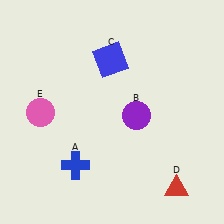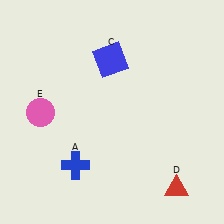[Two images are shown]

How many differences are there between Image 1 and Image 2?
There is 1 difference between the two images.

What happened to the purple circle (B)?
The purple circle (B) was removed in Image 2. It was in the bottom-right area of Image 1.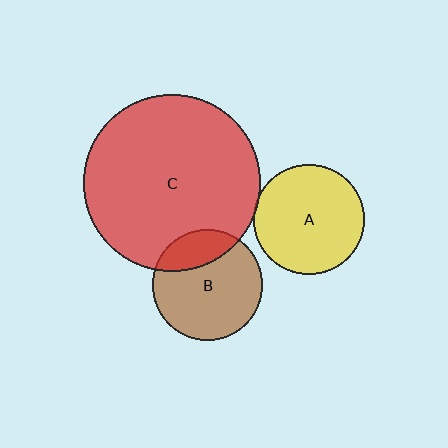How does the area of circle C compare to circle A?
Approximately 2.6 times.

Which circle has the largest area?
Circle C (red).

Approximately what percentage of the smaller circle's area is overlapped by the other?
Approximately 25%.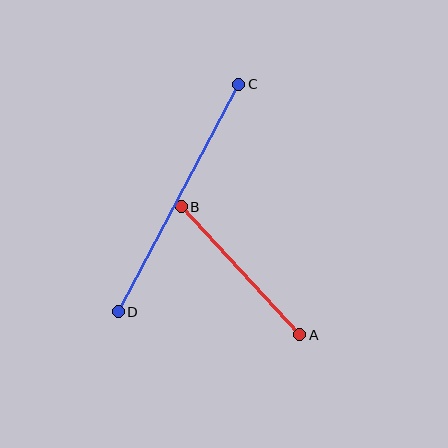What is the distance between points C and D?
The distance is approximately 257 pixels.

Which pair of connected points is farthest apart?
Points C and D are farthest apart.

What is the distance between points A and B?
The distance is approximately 174 pixels.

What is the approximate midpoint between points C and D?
The midpoint is at approximately (178, 198) pixels.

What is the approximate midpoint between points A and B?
The midpoint is at approximately (241, 271) pixels.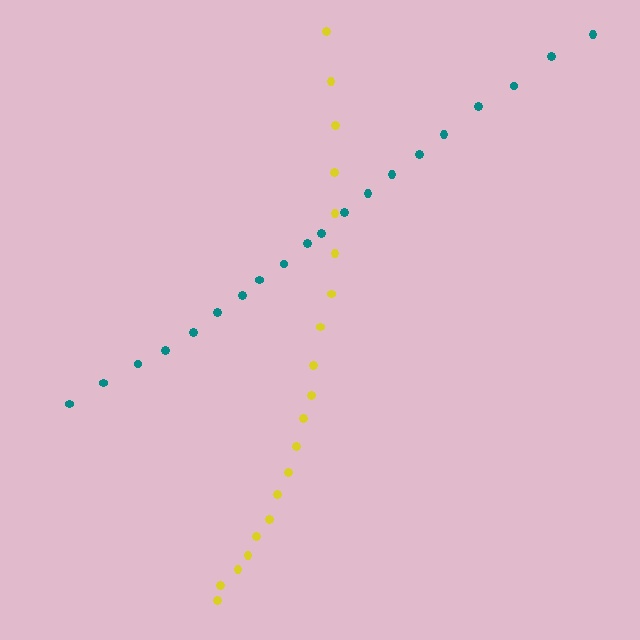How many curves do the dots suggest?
There are 2 distinct paths.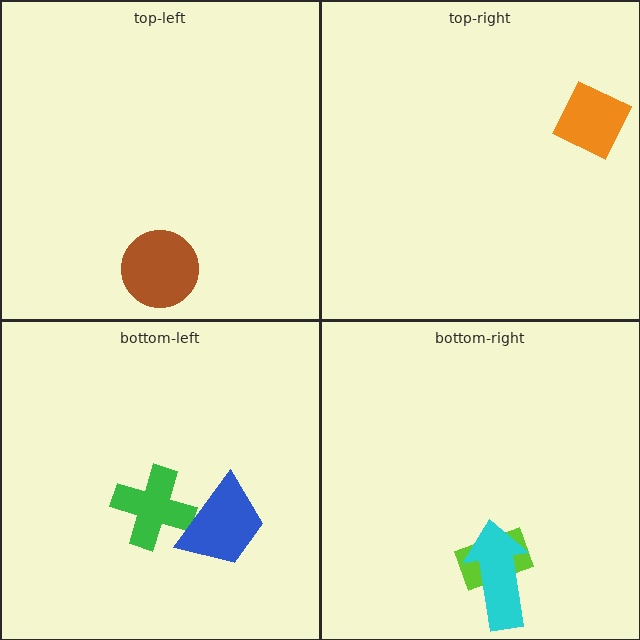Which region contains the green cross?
The bottom-left region.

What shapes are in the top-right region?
The orange diamond.